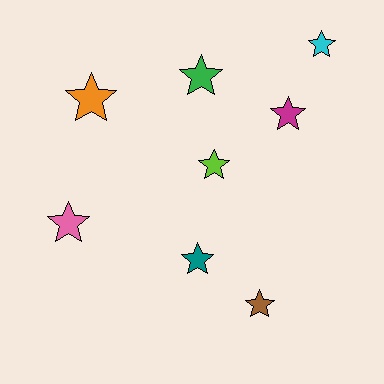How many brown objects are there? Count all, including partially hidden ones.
There is 1 brown object.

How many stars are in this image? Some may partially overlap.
There are 8 stars.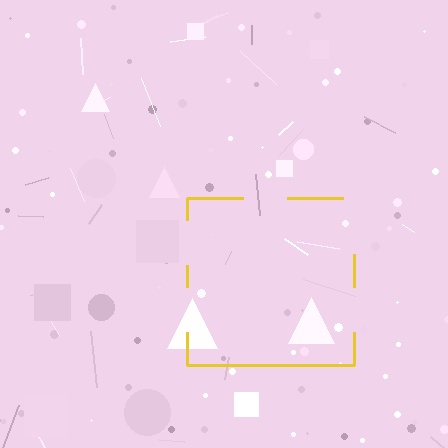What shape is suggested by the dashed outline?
The dashed outline suggests a square.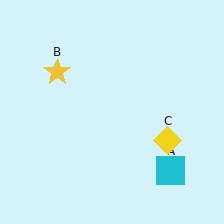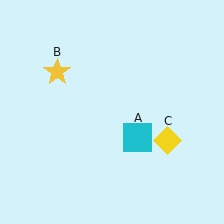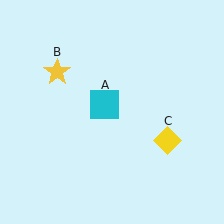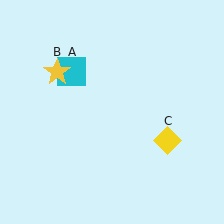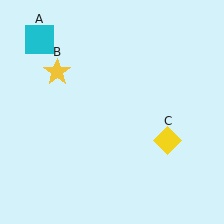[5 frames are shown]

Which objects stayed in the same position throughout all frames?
Yellow star (object B) and yellow diamond (object C) remained stationary.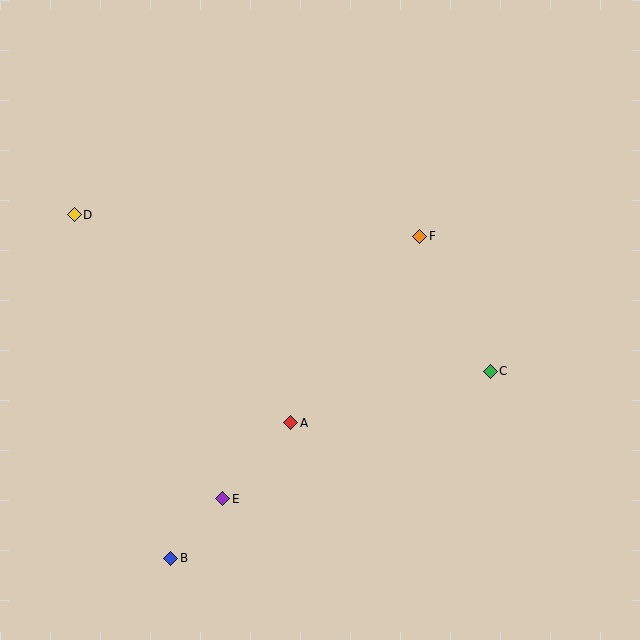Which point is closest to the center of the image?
Point A at (291, 423) is closest to the center.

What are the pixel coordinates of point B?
Point B is at (171, 558).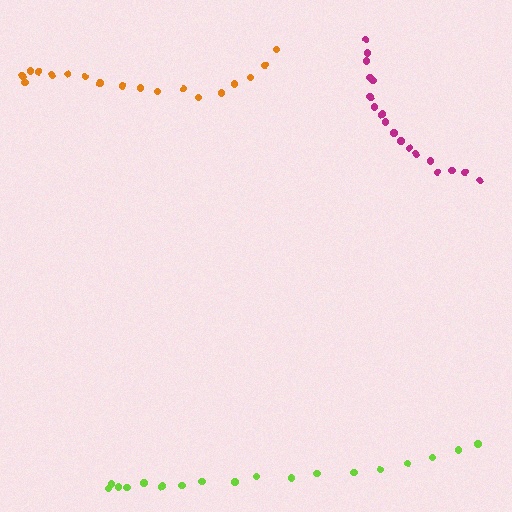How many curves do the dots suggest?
There are 3 distinct paths.